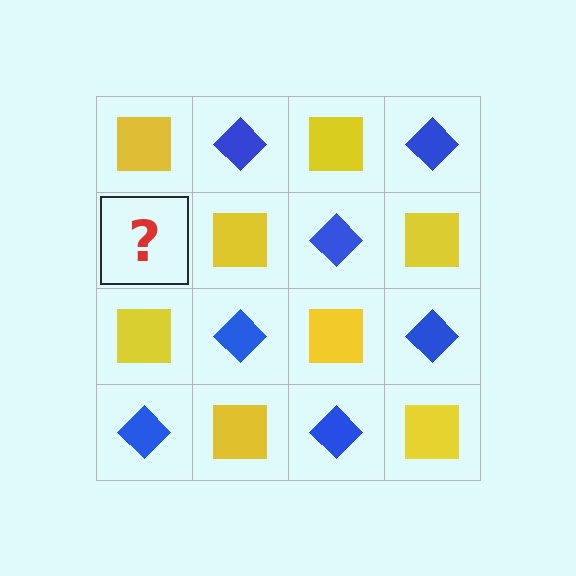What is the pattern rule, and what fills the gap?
The rule is that it alternates yellow square and blue diamond in a checkerboard pattern. The gap should be filled with a blue diamond.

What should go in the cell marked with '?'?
The missing cell should contain a blue diamond.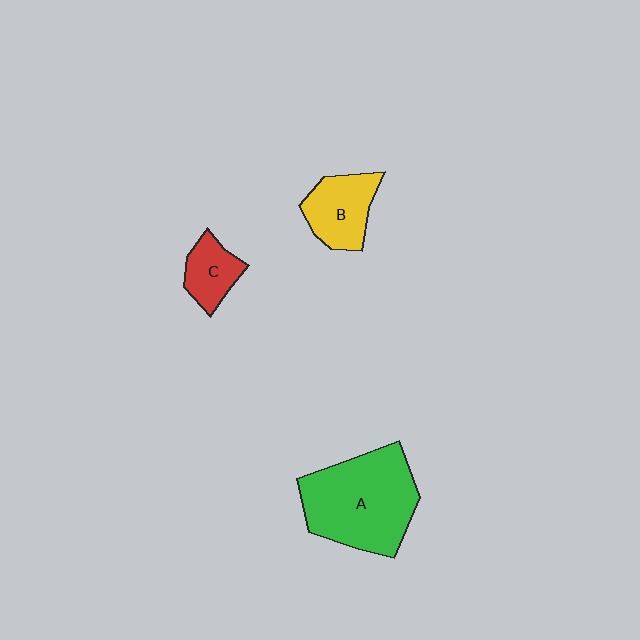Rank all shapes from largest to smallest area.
From largest to smallest: A (green), B (yellow), C (red).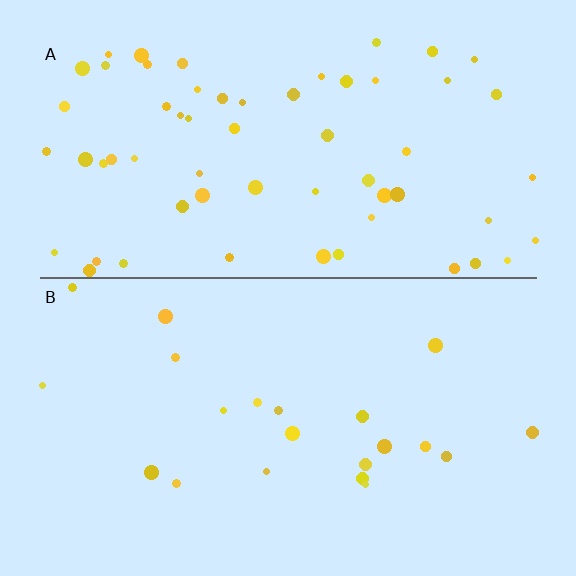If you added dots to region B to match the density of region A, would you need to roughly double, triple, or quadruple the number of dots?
Approximately triple.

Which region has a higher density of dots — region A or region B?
A (the top).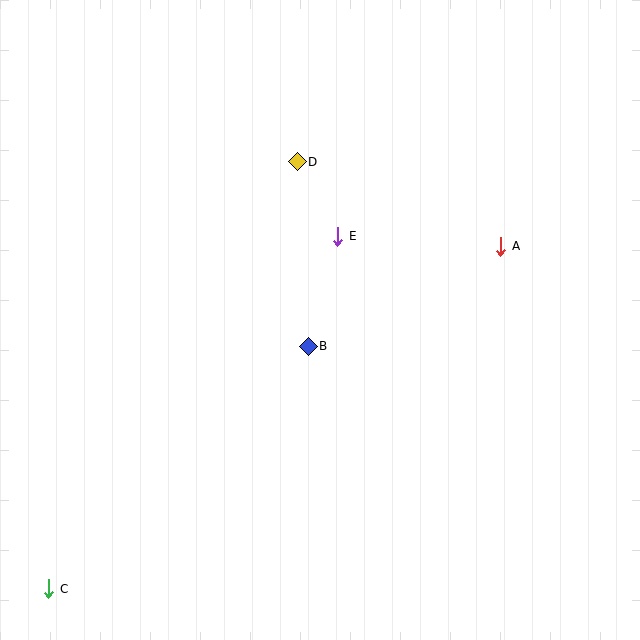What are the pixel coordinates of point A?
Point A is at (501, 246).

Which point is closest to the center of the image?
Point B at (308, 346) is closest to the center.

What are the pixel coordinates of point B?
Point B is at (308, 346).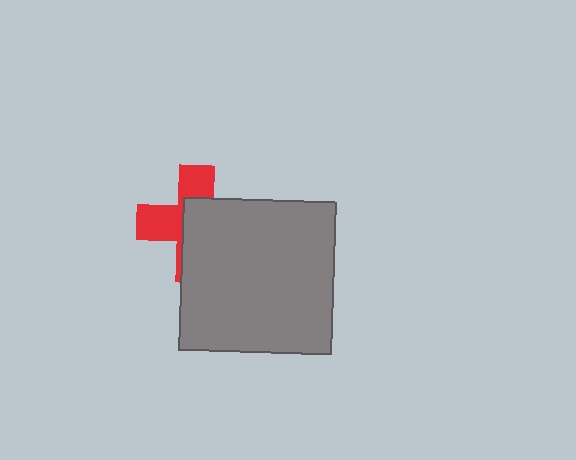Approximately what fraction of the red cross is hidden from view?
Roughly 58% of the red cross is hidden behind the gray square.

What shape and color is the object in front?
The object in front is a gray square.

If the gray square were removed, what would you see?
You would see the complete red cross.